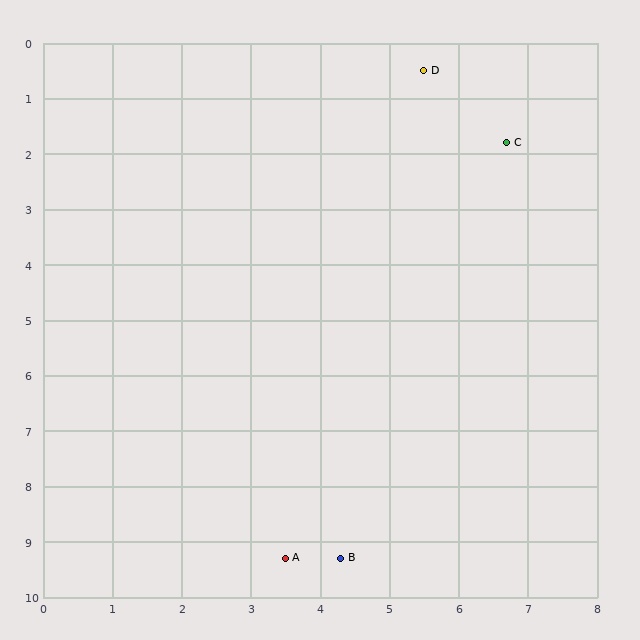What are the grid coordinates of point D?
Point D is at approximately (5.5, 0.5).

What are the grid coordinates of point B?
Point B is at approximately (4.3, 9.3).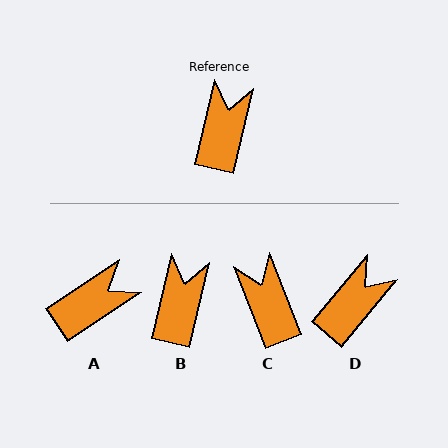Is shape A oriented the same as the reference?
No, it is off by about 43 degrees.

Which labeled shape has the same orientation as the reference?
B.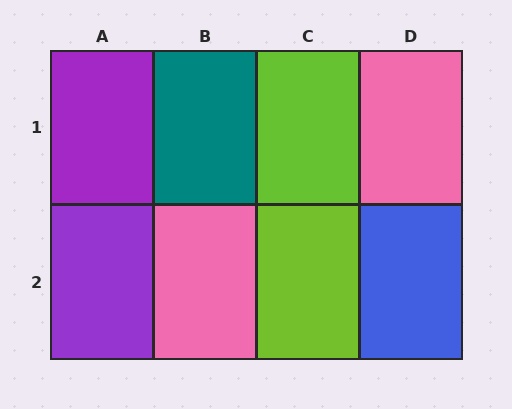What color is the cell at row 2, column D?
Blue.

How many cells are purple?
2 cells are purple.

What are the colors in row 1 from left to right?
Purple, teal, lime, pink.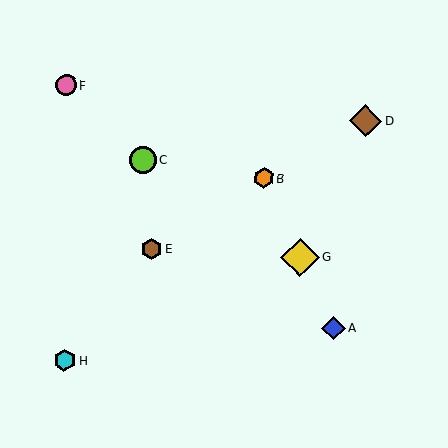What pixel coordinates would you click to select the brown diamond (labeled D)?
Click at (366, 121) to select the brown diamond D.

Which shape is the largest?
The yellow diamond (labeled G) is the largest.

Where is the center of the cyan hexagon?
The center of the cyan hexagon is at (65, 361).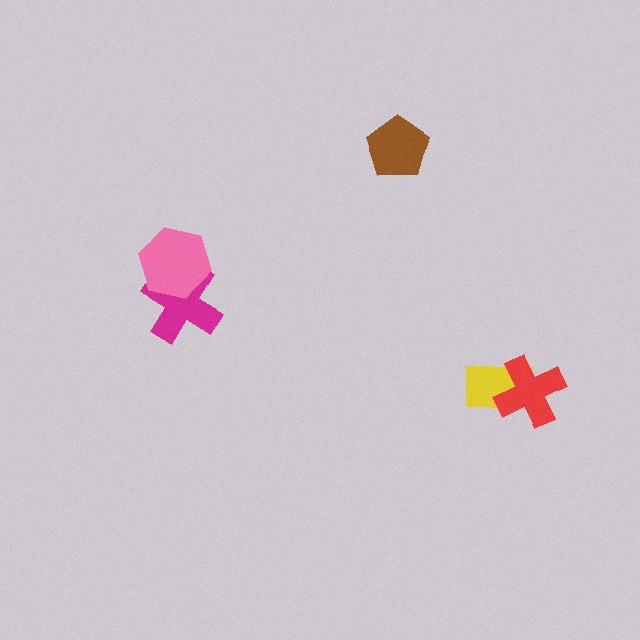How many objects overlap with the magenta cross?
1 object overlaps with the magenta cross.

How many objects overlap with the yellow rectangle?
1 object overlaps with the yellow rectangle.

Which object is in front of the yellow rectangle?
The red cross is in front of the yellow rectangle.